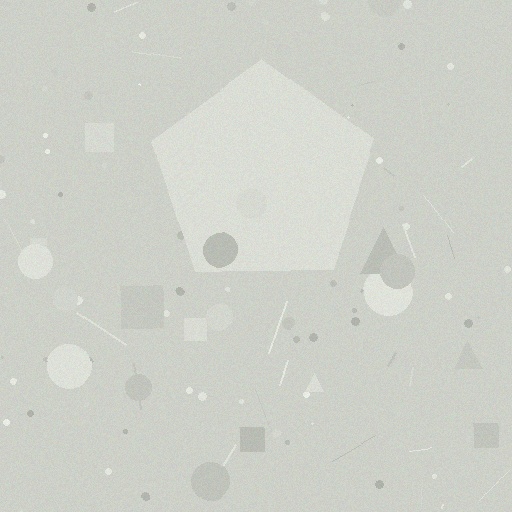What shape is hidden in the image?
A pentagon is hidden in the image.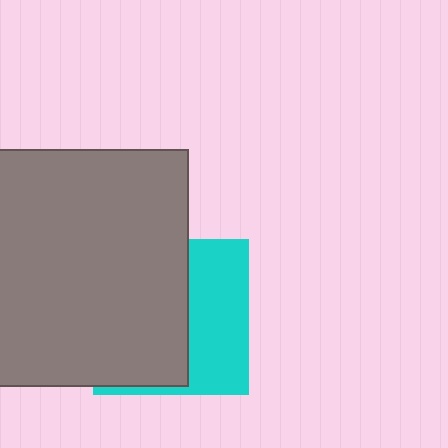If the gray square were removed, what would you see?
You would see the complete cyan square.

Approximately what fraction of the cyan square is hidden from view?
Roughly 58% of the cyan square is hidden behind the gray square.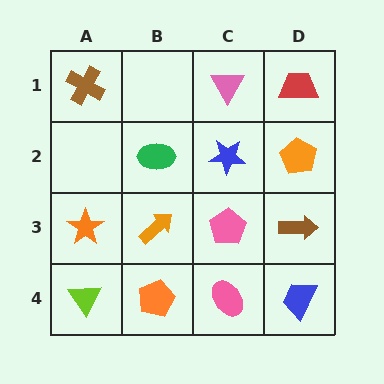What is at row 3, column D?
A brown arrow.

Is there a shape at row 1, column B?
No, that cell is empty.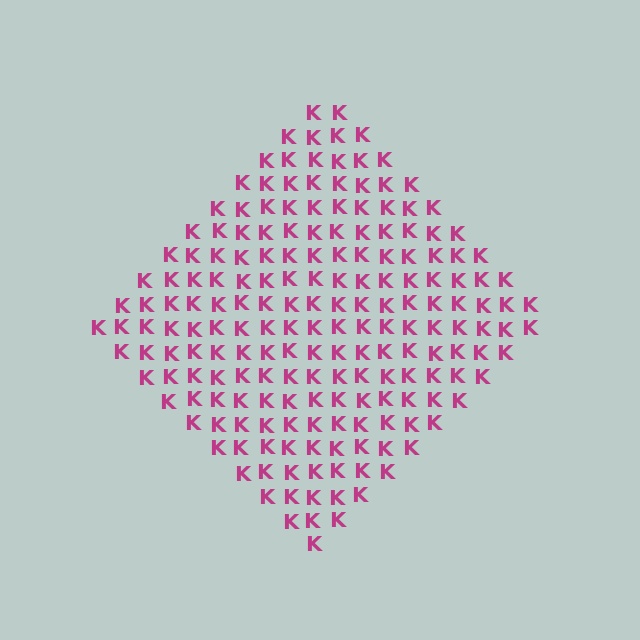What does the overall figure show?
The overall figure shows a diamond.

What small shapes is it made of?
It is made of small letter K's.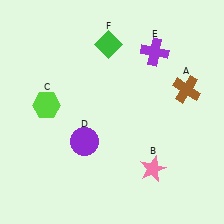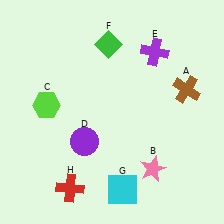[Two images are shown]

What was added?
A cyan square (G), a red cross (H) were added in Image 2.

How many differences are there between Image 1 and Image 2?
There are 2 differences between the two images.